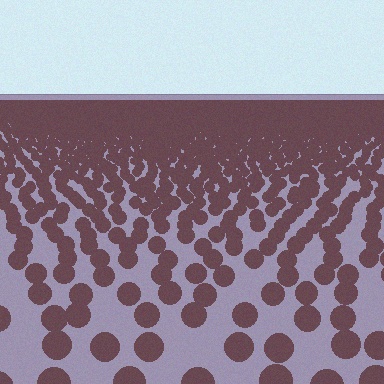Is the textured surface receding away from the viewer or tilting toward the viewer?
The surface is receding away from the viewer. Texture elements get smaller and denser toward the top.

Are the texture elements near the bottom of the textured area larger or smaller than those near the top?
Larger. Near the bottom, elements are closer to the viewer and appear at a bigger on-screen size.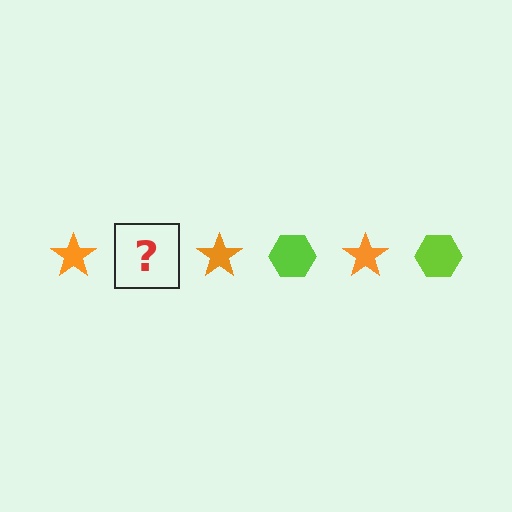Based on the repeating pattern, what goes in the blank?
The blank should be a lime hexagon.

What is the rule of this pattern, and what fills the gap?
The rule is that the pattern alternates between orange star and lime hexagon. The gap should be filled with a lime hexagon.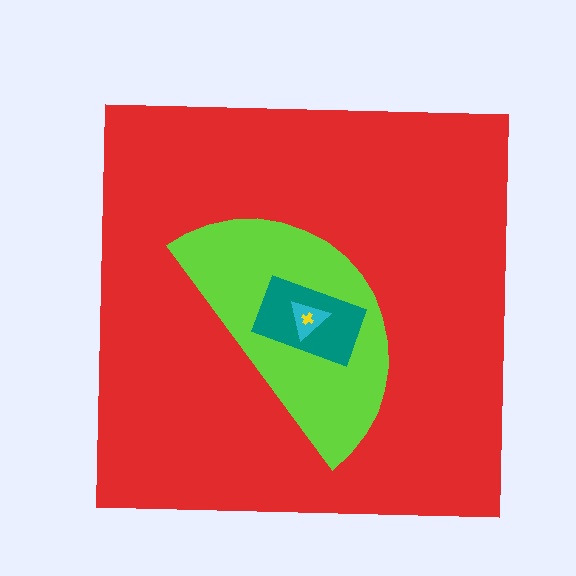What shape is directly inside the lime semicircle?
The teal rectangle.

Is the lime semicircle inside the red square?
Yes.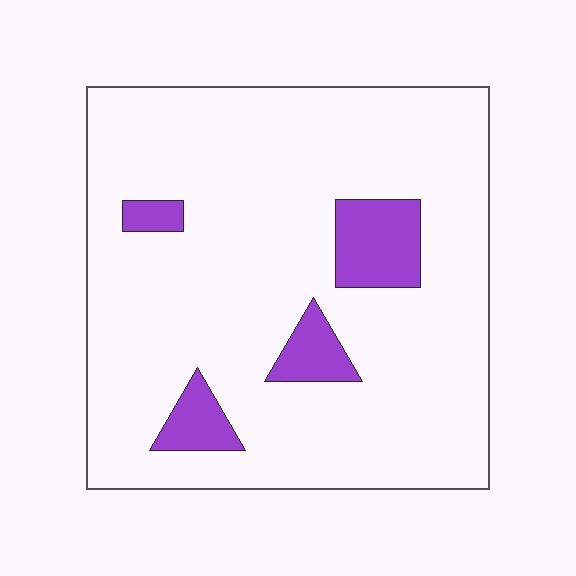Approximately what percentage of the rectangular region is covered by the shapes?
Approximately 10%.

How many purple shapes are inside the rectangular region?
4.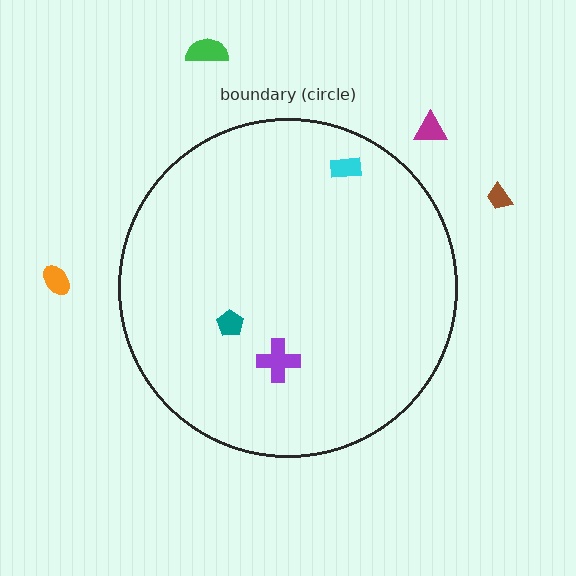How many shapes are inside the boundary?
3 inside, 4 outside.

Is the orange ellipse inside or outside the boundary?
Outside.